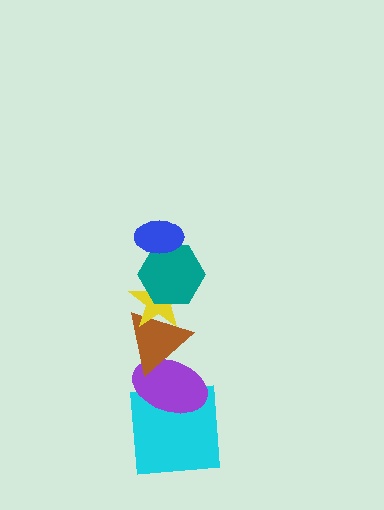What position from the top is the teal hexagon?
The teal hexagon is 2nd from the top.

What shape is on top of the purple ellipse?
The brown triangle is on top of the purple ellipse.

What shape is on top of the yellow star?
The teal hexagon is on top of the yellow star.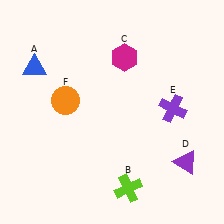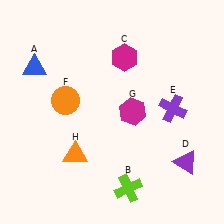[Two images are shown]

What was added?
A magenta hexagon (G), an orange triangle (H) were added in Image 2.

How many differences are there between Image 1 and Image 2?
There are 2 differences between the two images.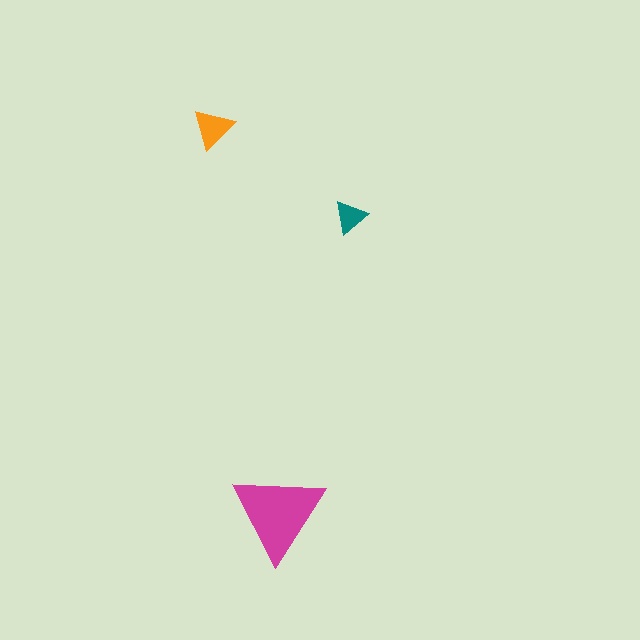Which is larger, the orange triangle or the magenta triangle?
The magenta one.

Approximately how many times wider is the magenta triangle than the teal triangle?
About 3 times wider.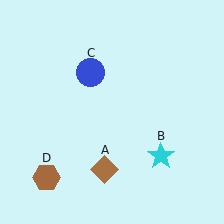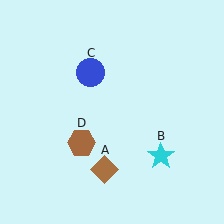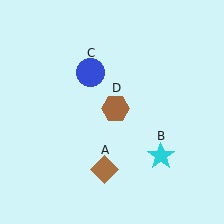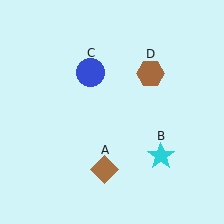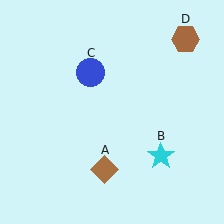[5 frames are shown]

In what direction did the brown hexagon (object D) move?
The brown hexagon (object D) moved up and to the right.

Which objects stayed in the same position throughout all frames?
Brown diamond (object A) and cyan star (object B) and blue circle (object C) remained stationary.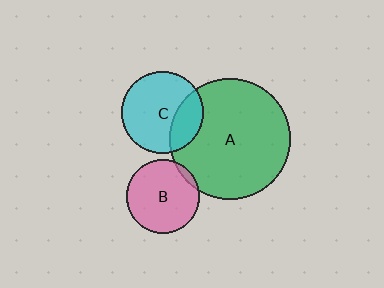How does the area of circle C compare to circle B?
Approximately 1.3 times.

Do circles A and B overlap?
Yes.